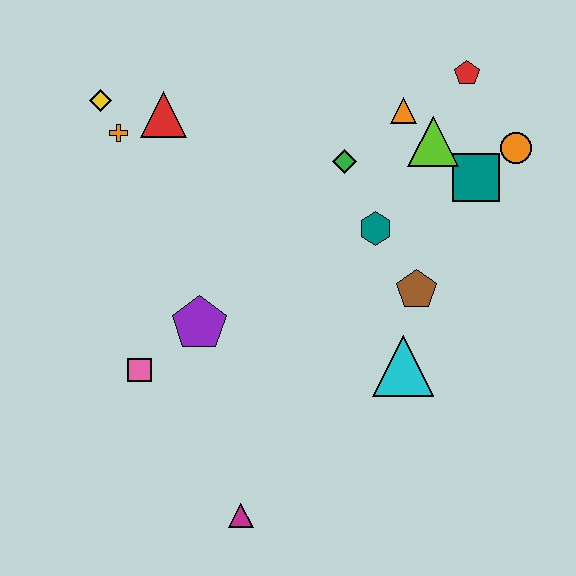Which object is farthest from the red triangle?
The magenta triangle is farthest from the red triangle.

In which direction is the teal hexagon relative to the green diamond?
The teal hexagon is below the green diamond.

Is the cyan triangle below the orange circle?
Yes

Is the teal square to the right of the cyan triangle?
Yes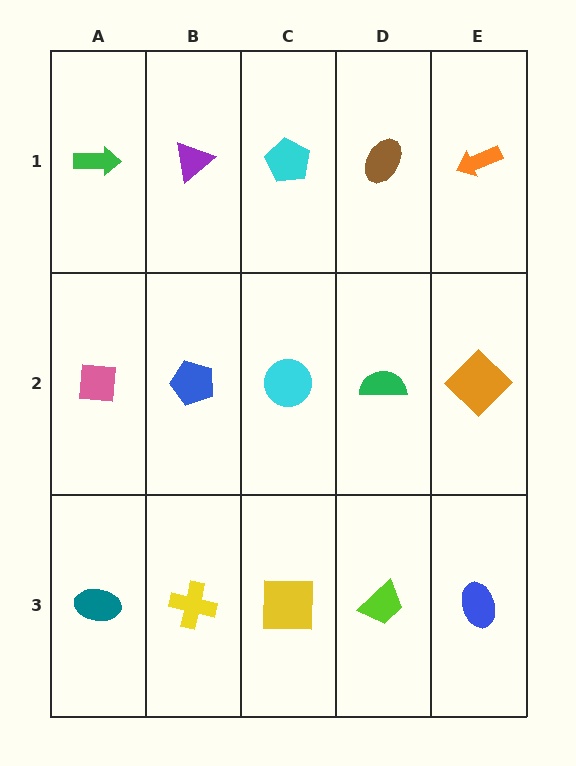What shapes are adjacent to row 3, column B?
A blue pentagon (row 2, column B), a teal ellipse (row 3, column A), a yellow square (row 3, column C).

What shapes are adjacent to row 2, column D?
A brown ellipse (row 1, column D), a lime trapezoid (row 3, column D), a cyan circle (row 2, column C), an orange diamond (row 2, column E).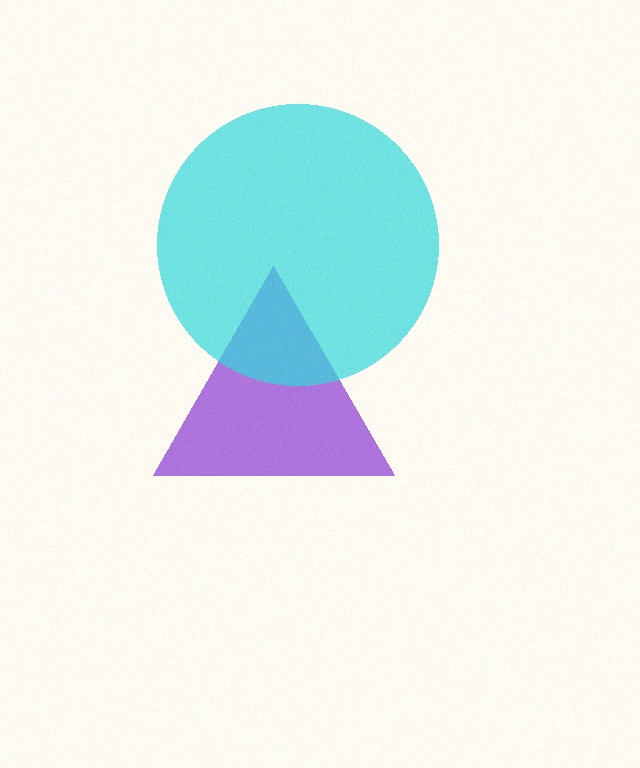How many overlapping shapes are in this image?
There are 2 overlapping shapes in the image.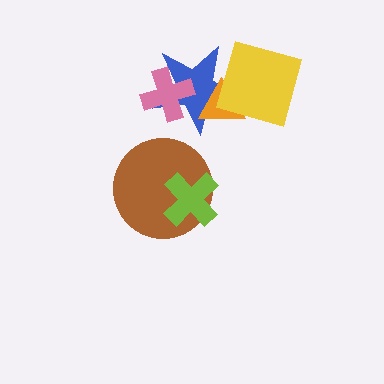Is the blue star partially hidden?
Yes, it is partially covered by another shape.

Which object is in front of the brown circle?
The lime cross is in front of the brown circle.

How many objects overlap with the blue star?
3 objects overlap with the blue star.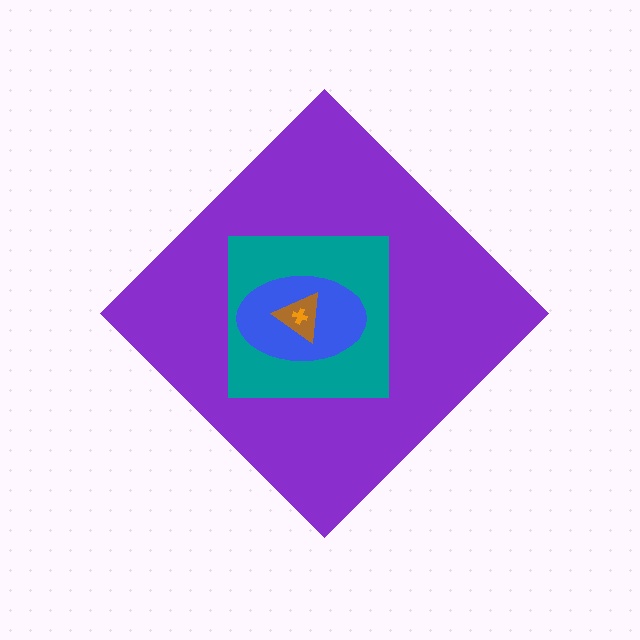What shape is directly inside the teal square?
The blue ellipse.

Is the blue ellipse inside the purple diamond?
Yes.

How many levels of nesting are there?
5.